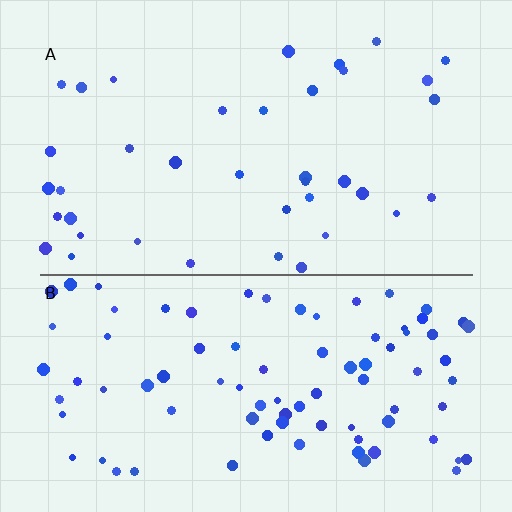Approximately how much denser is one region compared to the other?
Approximately 2.2× — region B over region A.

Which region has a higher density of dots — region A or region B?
B (the bottom).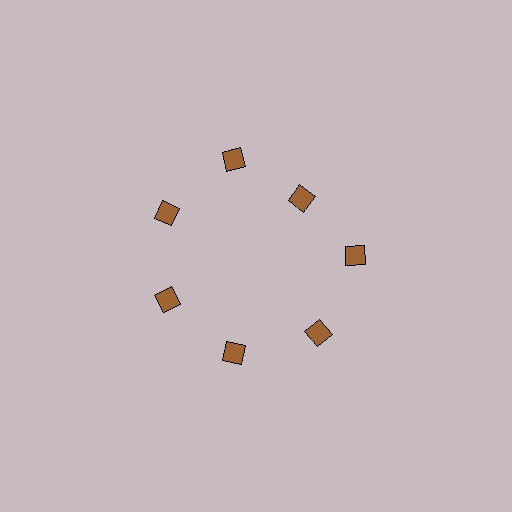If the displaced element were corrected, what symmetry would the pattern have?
It would have 7-fold rotational symmetry — the pattern would map onto itself every 51 degrees.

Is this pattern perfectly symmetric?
No. The 7 brown squares are arranged in a ring, but one element near the 1 o'clock position is pulled inward toward the center, breaking the 7-fold rotational symmetry.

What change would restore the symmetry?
The symmetry would be restored by moving it outward, back onto the ring so that all 7 squares sit at equal angles and equal distance from the center.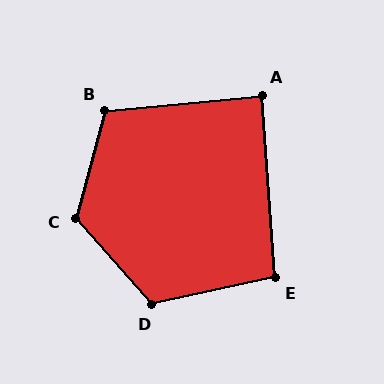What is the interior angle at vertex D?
Approximately 119 degrees (obtuse).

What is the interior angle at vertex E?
Approximately 98 degrees (obtuse).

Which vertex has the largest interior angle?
C, at approximately 123 degrees.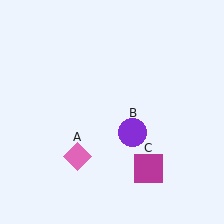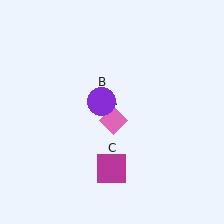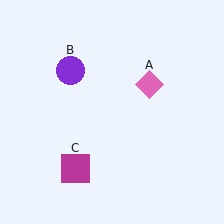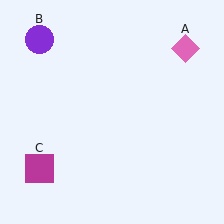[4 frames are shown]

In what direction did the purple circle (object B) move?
The purple circle (object B) moved up and to the left.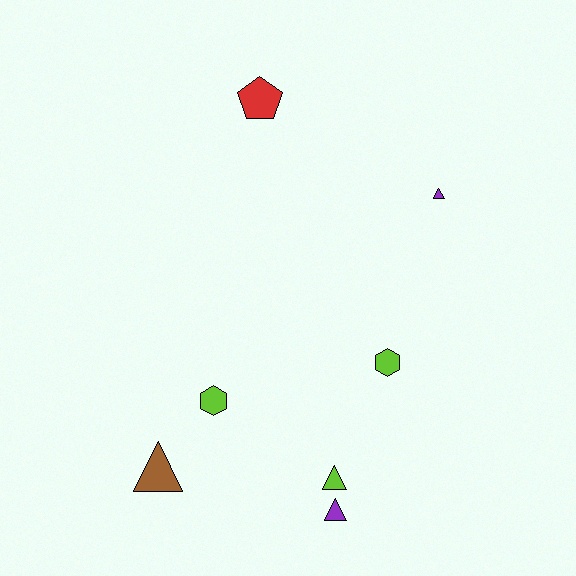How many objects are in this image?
There are 7 objects.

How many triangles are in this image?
There are 4 triangles.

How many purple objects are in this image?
There are 2 purple objects.